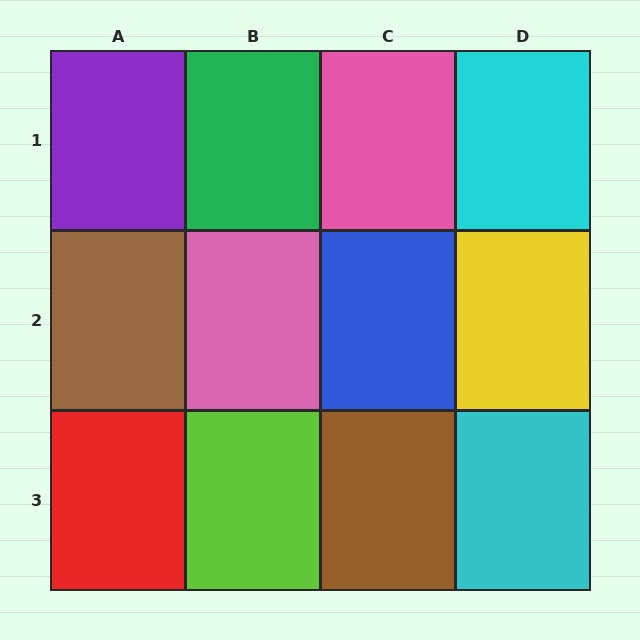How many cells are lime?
1 cell is lime.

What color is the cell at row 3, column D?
Cyan.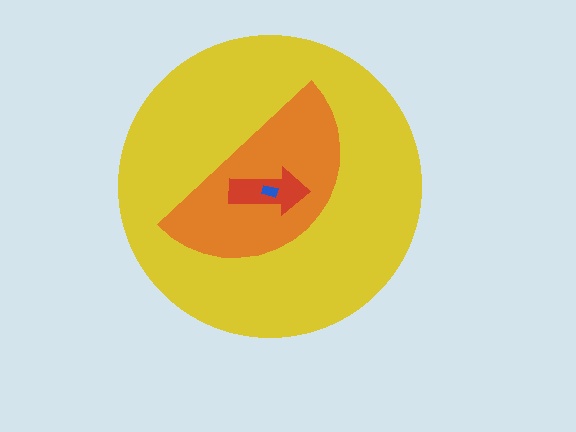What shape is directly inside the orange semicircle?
The red arrow.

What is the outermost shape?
The yellow circle.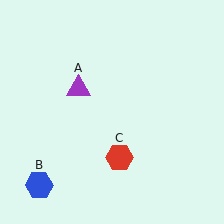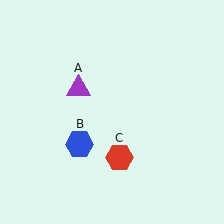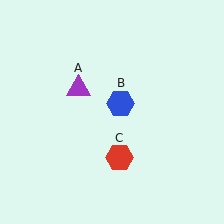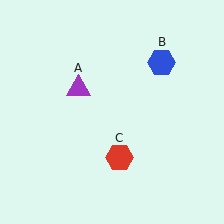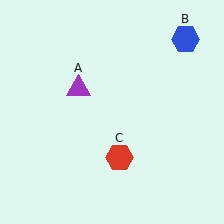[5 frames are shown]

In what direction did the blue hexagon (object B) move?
The blue hexagon (object B) moved up and to the right.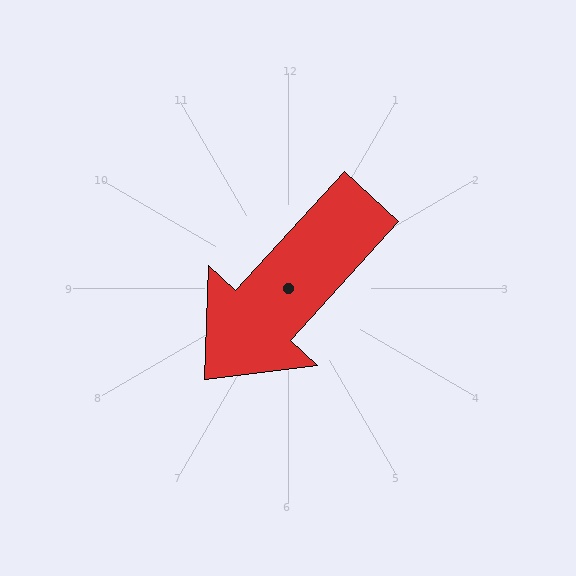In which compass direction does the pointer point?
Southwest.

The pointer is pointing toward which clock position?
Roughly 7 o'clock.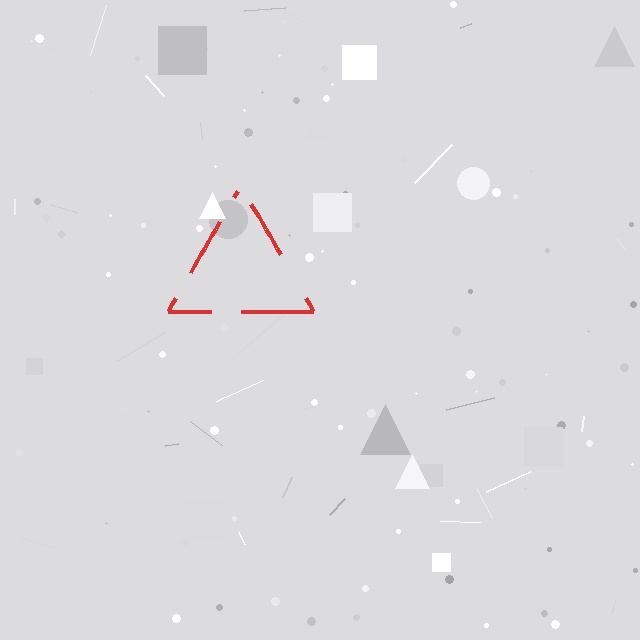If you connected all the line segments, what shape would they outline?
They would outline a triangle.